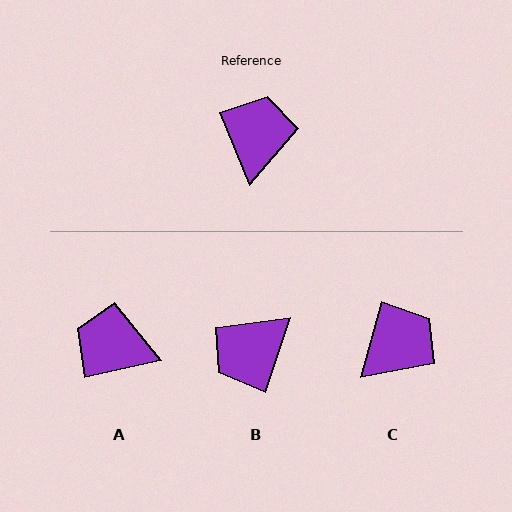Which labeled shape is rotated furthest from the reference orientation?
B, about 139 degrees away.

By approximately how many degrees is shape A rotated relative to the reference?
Approximately 80 degrees counter-clockwise.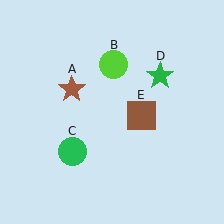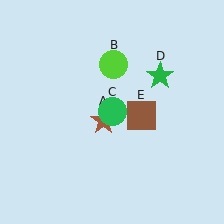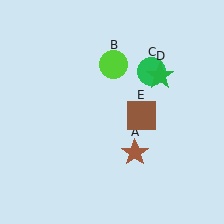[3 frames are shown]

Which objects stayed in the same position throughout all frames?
Lime circle (object B) and green star (object D) and brown square (object E) remained stationary.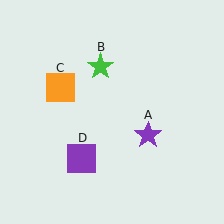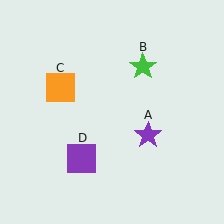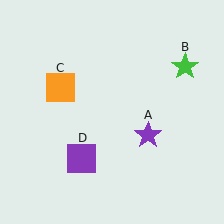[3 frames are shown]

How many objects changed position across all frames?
1 object changed position: green star (object B).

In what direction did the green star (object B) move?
The green star (object B) moved right.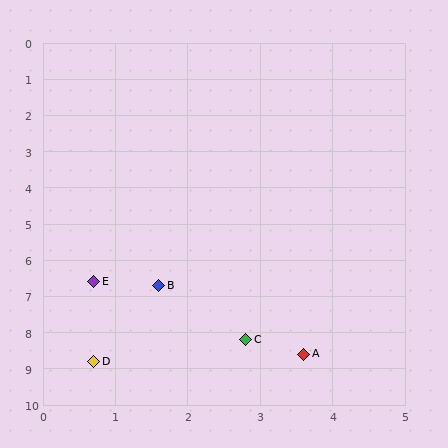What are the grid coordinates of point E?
Point E is at approximately (0.7, 6.6).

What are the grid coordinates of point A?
Point A is at approximately (3.6, 8.6).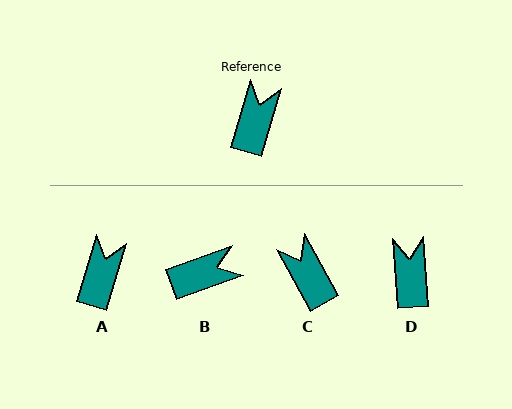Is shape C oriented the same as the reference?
No, it is off by about 45 degrees.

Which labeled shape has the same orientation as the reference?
A.